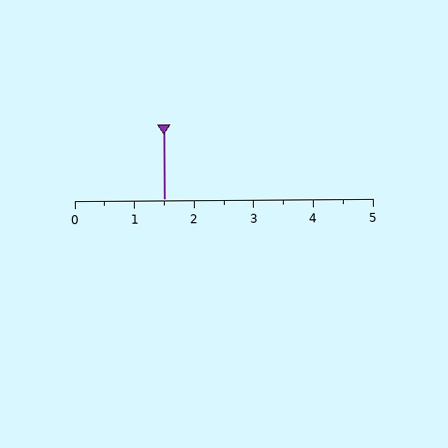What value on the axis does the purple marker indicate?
The marker indicates approximately 1.5.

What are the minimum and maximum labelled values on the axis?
The axis runs from 0 to 5.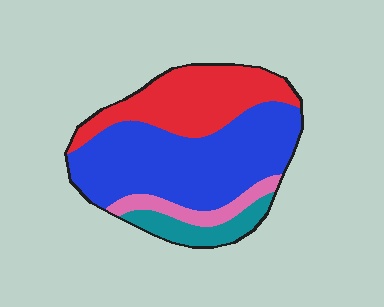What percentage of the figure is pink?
Pink covers 9% of the figure.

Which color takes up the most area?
Blue, at roughly 50%.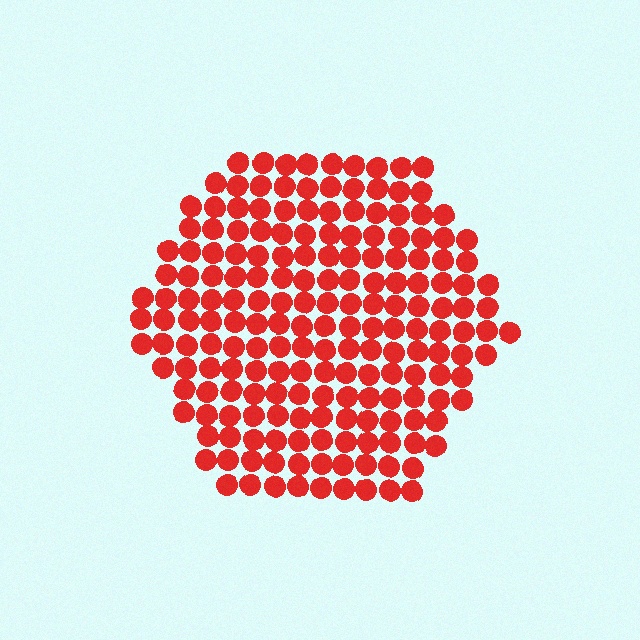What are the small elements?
The small elements are circles.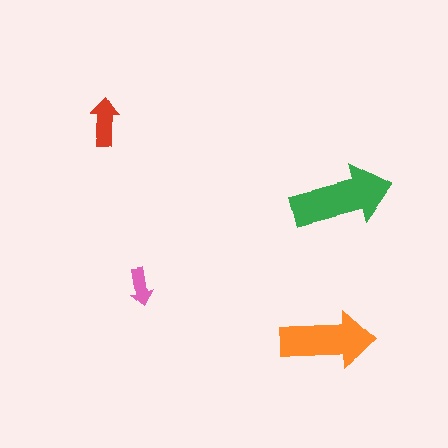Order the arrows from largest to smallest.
the green one, the orange one, the red one, the pink one.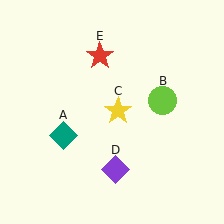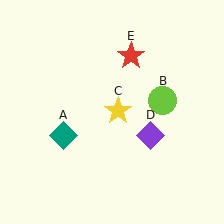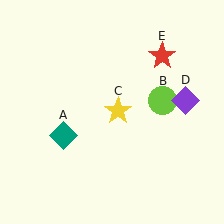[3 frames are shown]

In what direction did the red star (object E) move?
The red star (object E) moved right.